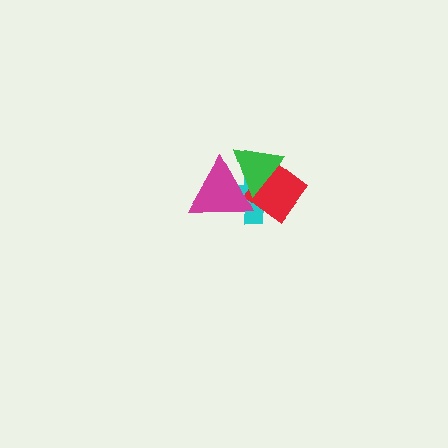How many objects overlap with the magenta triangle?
3 objects overlap with the magenta triangle.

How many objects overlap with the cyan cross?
3 objects overlap with the cyan cross.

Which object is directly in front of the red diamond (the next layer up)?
The magenta triangle is directly in front of the red diamond.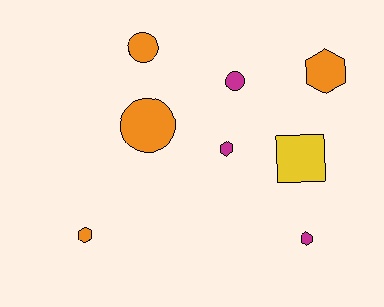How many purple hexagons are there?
There are no purple hexagons.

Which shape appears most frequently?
Hexagon, with 4 objects.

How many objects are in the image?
There are 8 objects.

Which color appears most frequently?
Orange, with 4 objects.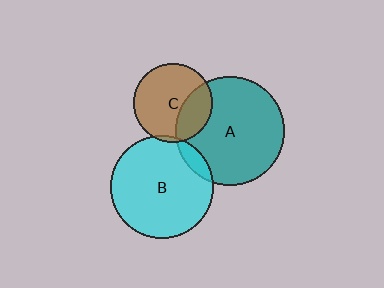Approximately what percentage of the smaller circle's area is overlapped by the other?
Approximately 10%.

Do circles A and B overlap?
Yes.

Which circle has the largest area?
Circle A (teal).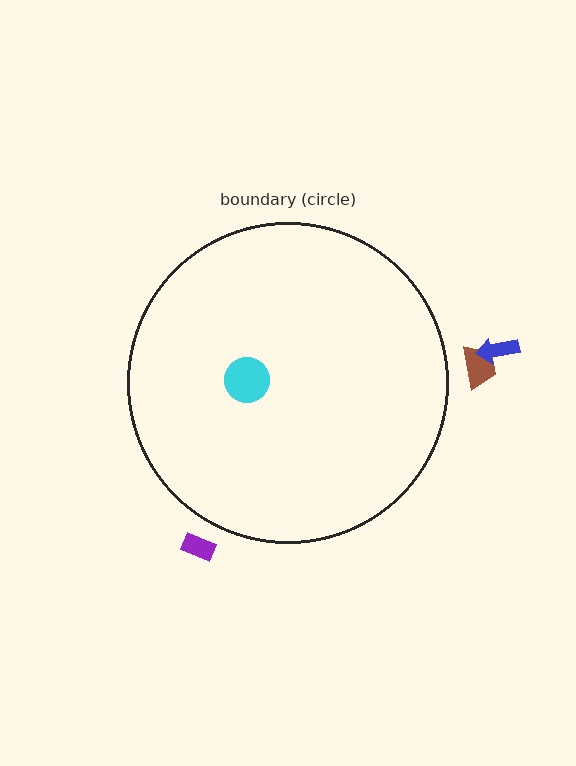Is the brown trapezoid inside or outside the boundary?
Outside.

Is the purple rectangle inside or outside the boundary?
Outside.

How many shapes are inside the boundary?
1 inside, 3 outside.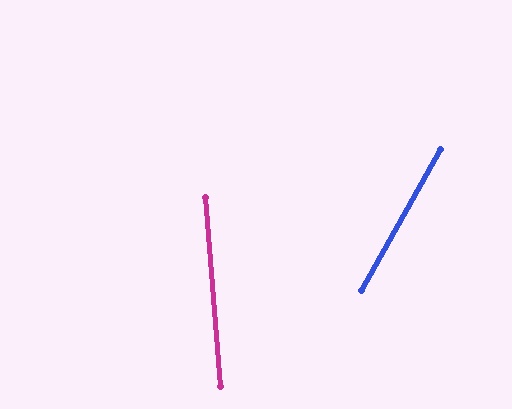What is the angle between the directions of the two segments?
Approximately 34 degrees.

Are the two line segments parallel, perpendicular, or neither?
Neither parallel nor perpendicular — they differ by about 34°.